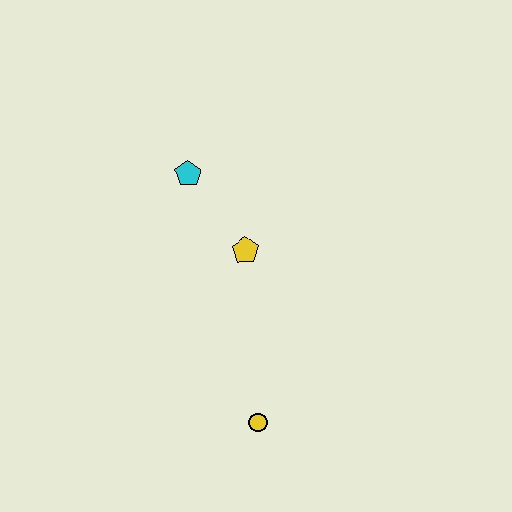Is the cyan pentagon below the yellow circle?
No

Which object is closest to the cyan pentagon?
The yellow pentagon is closest to the cyan pentagon.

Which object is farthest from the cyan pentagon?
The yellow circle is farthest from the cyan pentagon.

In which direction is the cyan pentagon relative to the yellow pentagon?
The cyan pentagon is above the yellow pentagon.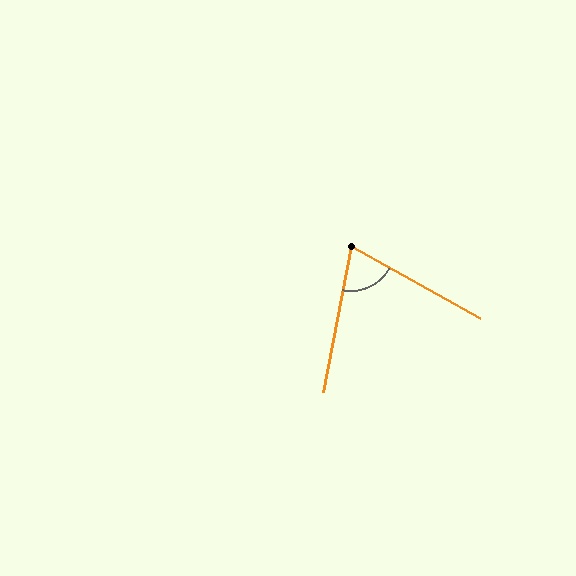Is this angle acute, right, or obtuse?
It is acute.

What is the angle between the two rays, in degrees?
Approximately 71 degrees.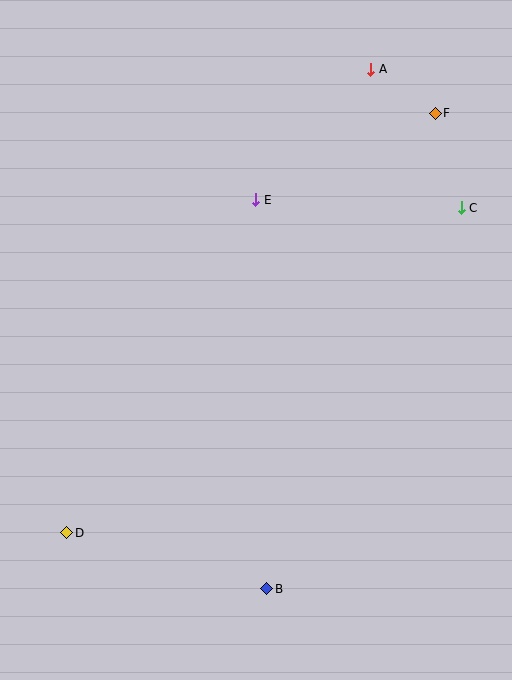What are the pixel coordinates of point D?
Point D is at (67, 533).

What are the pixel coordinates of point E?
Point E is at (256, 200).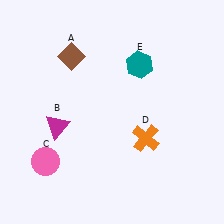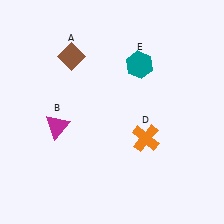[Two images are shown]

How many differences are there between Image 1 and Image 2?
There is 1 difference between the two images.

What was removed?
The pink circle (C) was removed in Image 2.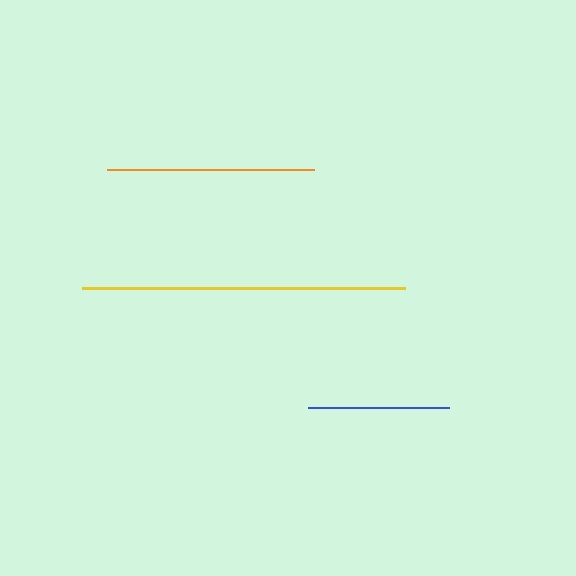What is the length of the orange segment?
The orange segment is approximately 207 pixels long.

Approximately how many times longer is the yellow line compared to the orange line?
The yellow line is approximately 1.6 times the length of the orange line.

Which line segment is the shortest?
The blue line is the shortest at approximately 142 pixels.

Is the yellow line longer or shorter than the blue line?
The yellow line is longer than the blue line.